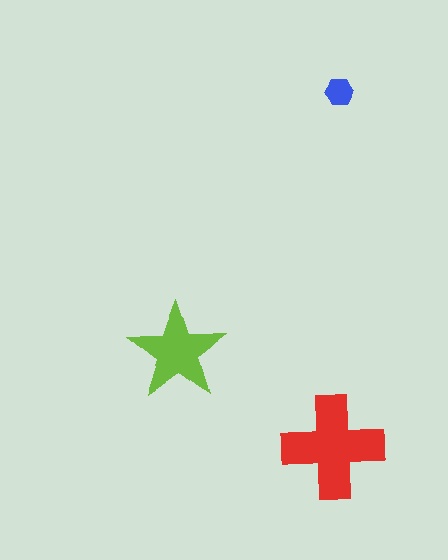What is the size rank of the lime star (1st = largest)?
2nd.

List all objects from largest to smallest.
The red cross, the lime star, the blue hexagon.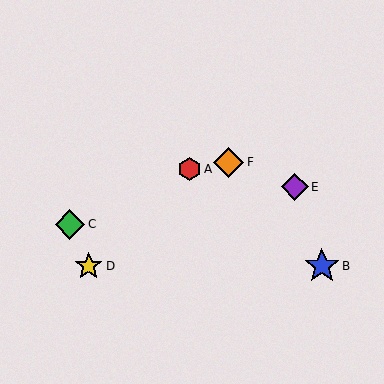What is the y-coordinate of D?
Object D is at y≈266.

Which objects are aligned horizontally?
Objects B, D are aligned horizontally.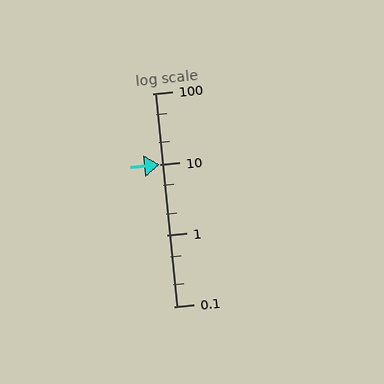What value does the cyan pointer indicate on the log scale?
The pointer indicates approximately 10.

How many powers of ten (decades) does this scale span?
The scale spans 3 decades, from 0.1 to 100.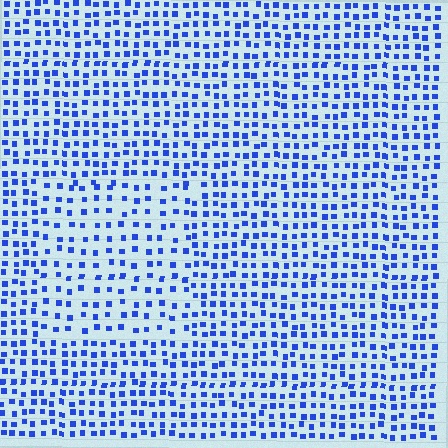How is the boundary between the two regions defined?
The boundary is defined by a change in element density (approximately 1.7x ratio). All elements are the same color, size, and shape.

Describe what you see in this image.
The image contains small blue elements arranged at two different densities. A rectangle-shaped region is visible where the elements are less densely packed than the surrounding area.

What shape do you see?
I see a rectangle.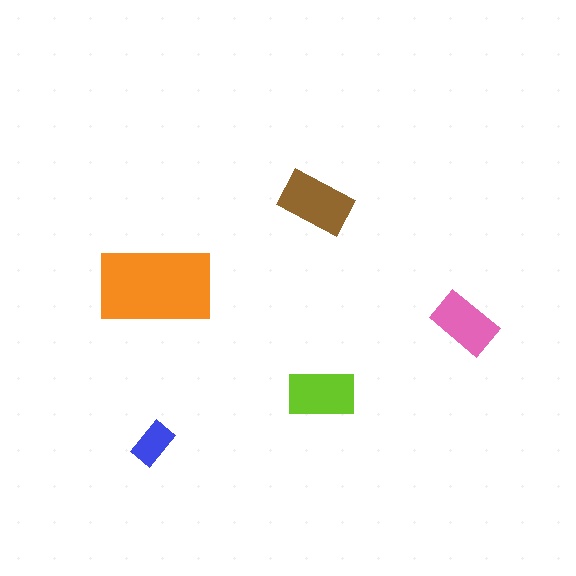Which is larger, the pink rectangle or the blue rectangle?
The pink one.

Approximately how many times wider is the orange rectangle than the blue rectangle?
About 2.5 times wider.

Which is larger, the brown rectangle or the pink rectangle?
The brown one.